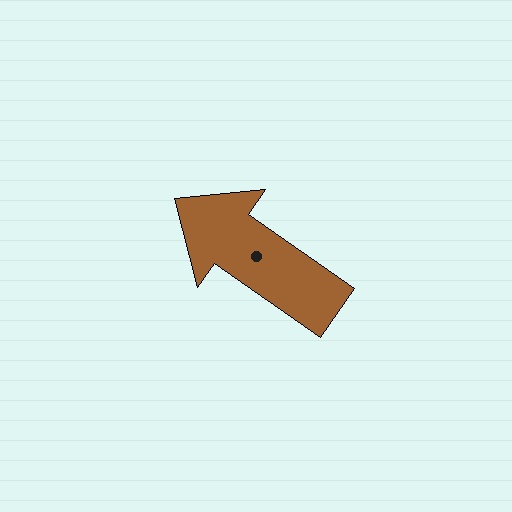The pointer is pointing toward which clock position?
Roughly 10 o'clock.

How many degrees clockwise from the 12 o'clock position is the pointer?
Approximately 305 degrees.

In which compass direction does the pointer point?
Northwest.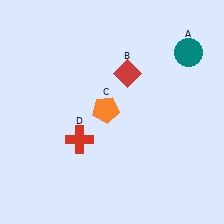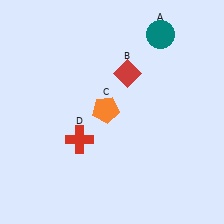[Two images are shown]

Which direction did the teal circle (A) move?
The teal circle (A) moved left.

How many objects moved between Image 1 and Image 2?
1 object moved between the two images.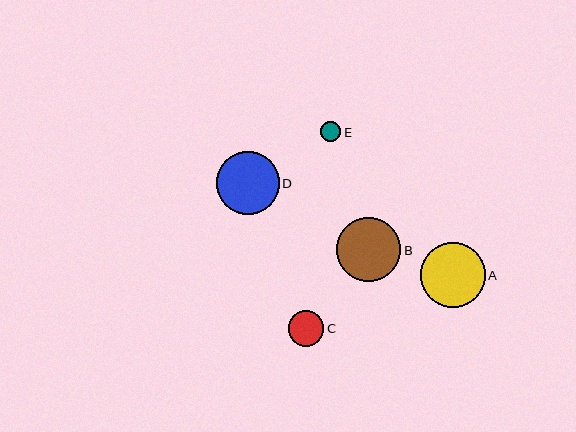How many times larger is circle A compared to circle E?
Circle A is approximately 3.2 times the size of circle E.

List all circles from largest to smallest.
From largest to smallest: A, B, D, C, E.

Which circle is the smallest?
Circle E is the smallest with a size of approximately 20 pixels.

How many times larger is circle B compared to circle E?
Circle B is approximately 3.2 times the size of circle E.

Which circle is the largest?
Circle A is the largest with a size of approximately 64 pixels.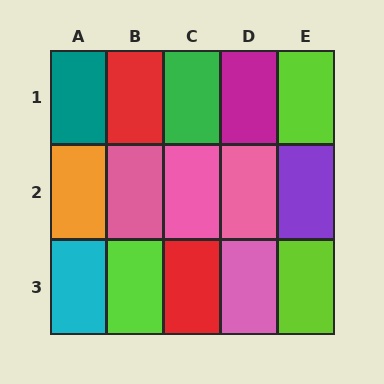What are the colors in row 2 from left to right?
Orange, pink, pink, pink, purple.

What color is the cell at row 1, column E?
Lime.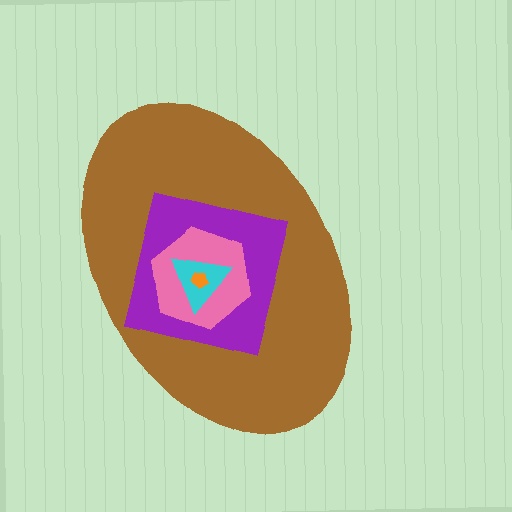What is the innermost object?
The orange pentagon.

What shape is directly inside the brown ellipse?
The purple square.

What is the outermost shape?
The brown ellipse.